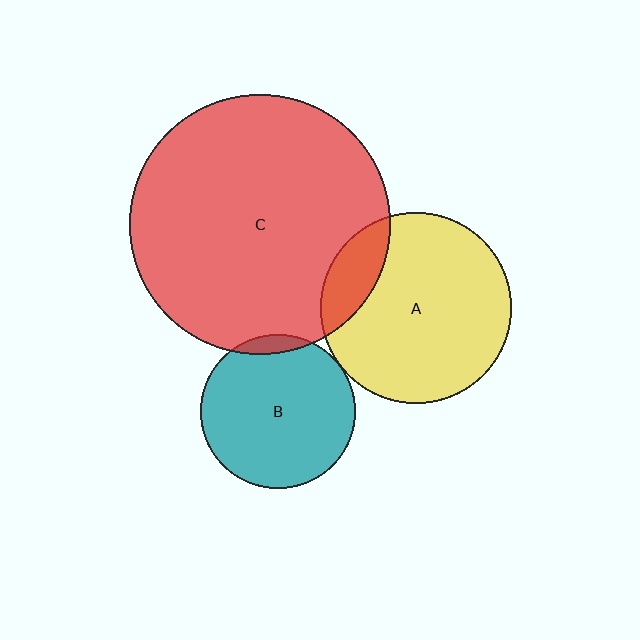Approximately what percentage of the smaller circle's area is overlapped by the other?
Approximately 5%.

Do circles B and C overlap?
Yes.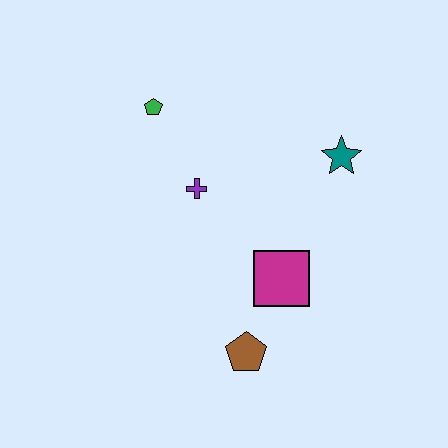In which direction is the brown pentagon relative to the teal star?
The brown pentagon is below the teal star.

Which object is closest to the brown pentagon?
The magenta square is closest to the brown pentagon.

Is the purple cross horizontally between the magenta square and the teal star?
No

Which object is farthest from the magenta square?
The green pentagon is farthest from the magenta square.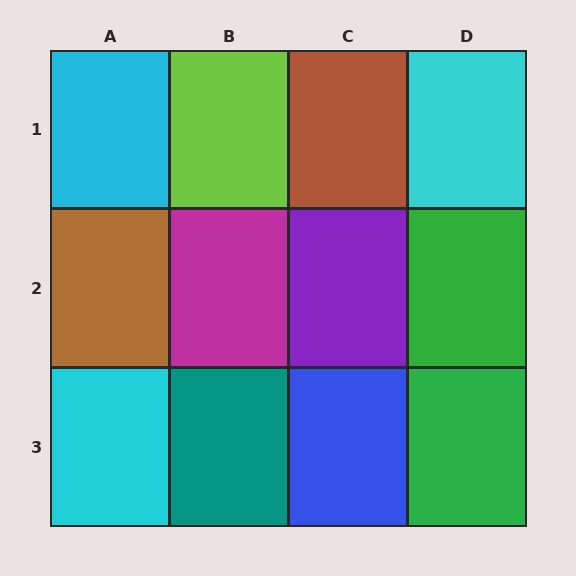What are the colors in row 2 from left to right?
Brown, magenta, purple, green.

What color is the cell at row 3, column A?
Cyan.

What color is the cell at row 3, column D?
Green.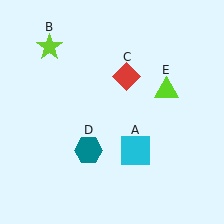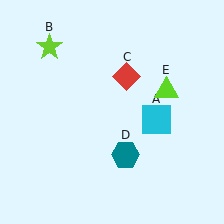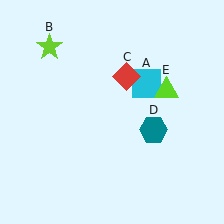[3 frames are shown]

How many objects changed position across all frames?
2 objects changed position: cyan square (object A), teal hexagon (object D).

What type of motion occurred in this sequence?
The cyan square (object A), teal hexagon (object D) rotated counterclockwise around the center of the scene.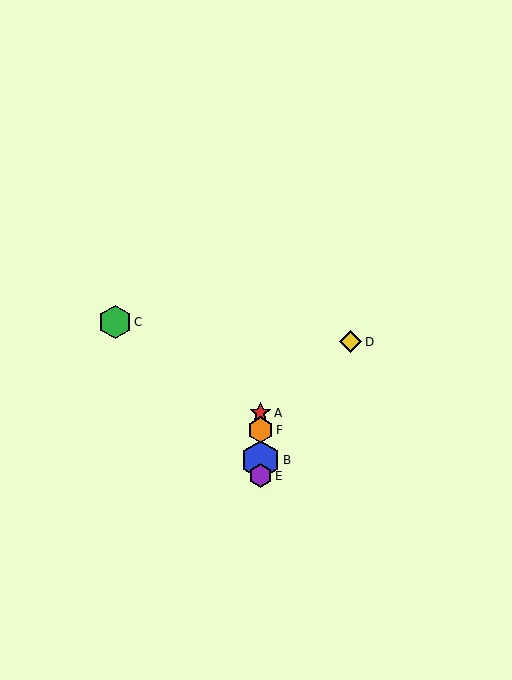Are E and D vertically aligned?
No, E is at x≈260 and D is at x≈351.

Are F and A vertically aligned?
Yes, both are at x≈260.